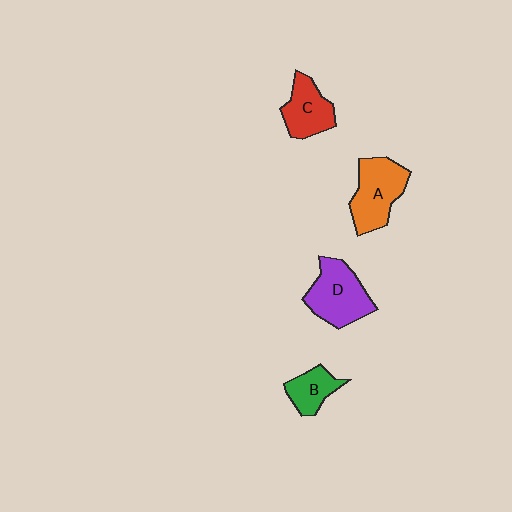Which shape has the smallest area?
Shape B (green).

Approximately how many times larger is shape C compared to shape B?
Approximately 1.3 times.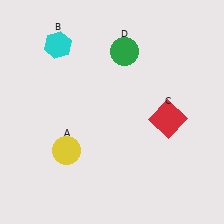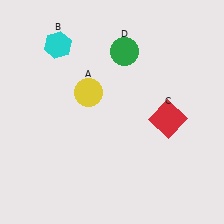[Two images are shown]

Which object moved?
The yellow circle (A) moved up.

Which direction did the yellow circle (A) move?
The yellow circle (A) moved up.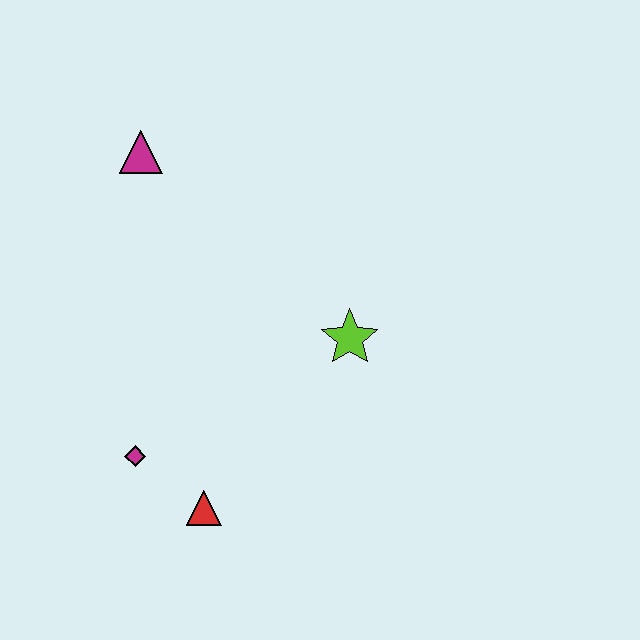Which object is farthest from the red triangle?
The magenta triangle is farthest from the red triangle.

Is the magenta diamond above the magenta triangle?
No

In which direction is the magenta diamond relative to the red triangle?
The magenta diamond is to the left of the red triangle.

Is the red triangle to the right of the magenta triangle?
Yes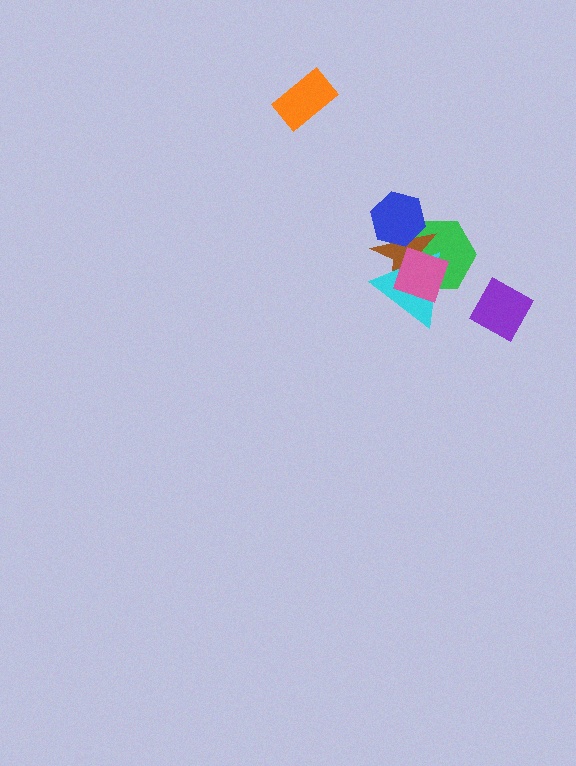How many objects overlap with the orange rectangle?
0 objects overlap with the orange rectangle.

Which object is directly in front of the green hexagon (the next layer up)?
The brown star is directly in front of the green hexagon.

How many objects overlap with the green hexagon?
4 objects overlap with the green hexagon.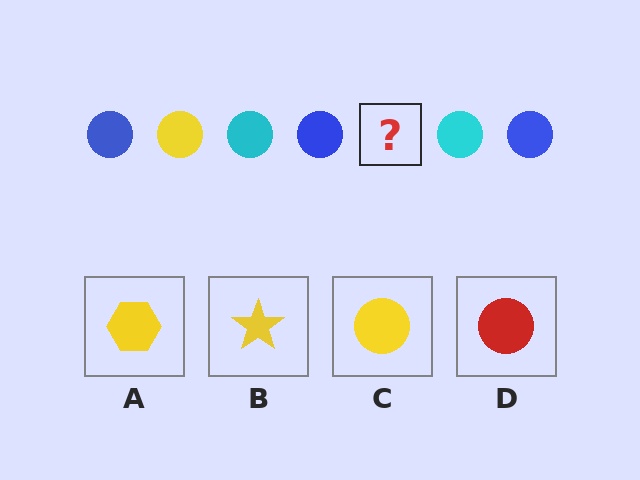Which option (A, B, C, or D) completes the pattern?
C.